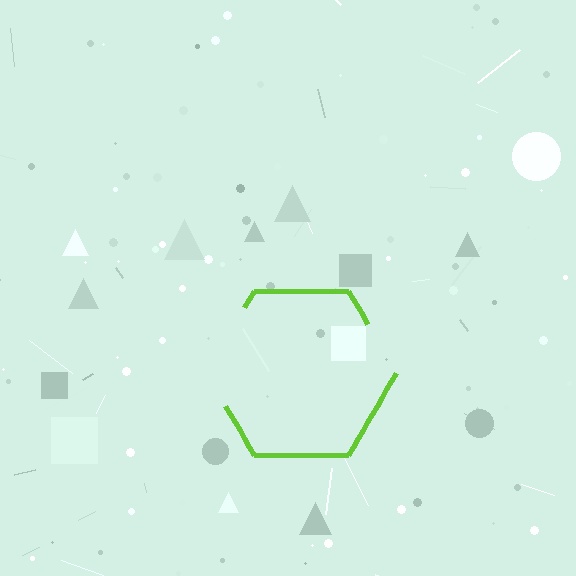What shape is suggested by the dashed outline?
The dashed outline suggests a hexagon.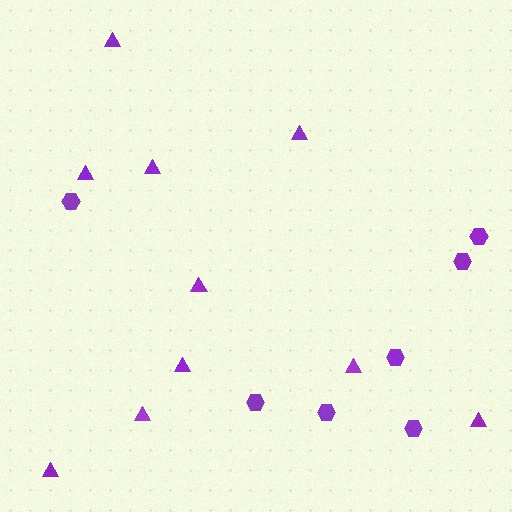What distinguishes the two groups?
There are 2 groups: one group of hexagons (7) and one group of triangles (10).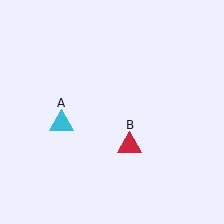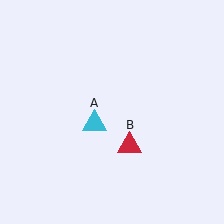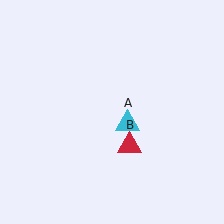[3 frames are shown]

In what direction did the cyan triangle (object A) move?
The cyan triangle (object A) moved right.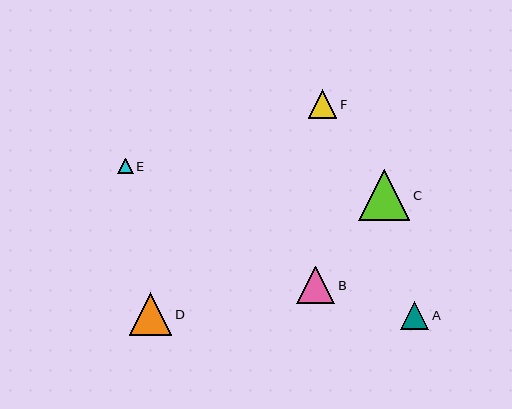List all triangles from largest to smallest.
From largest to smallest: C, D, B, F, A, E.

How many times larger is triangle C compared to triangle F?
Triangle C is approximately 1.8 times the size of triangle F.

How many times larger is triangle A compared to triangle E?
Triangle A is approximately 1.9 times the size of triangle E.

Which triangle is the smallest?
Triangle E is the smallest with a size of approximately 15 pixels.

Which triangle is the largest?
Triangle C is the largest with a size of approximately 52 pixels.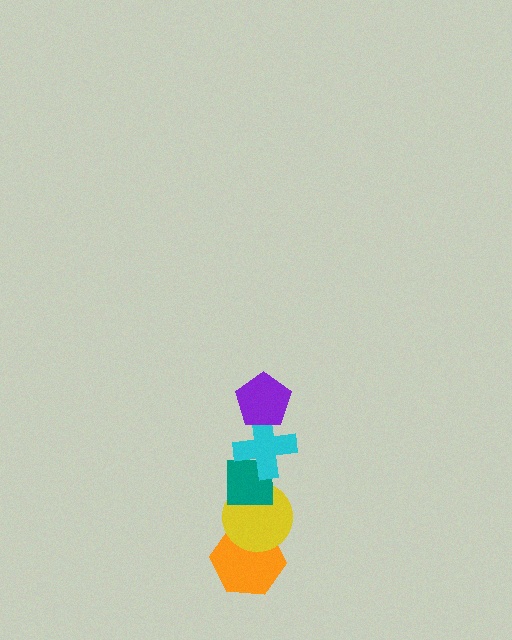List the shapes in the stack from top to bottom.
From top to bottom: the purple pentagon, the cyan cross, the teal square, the yellow circle, the orange hexagon.